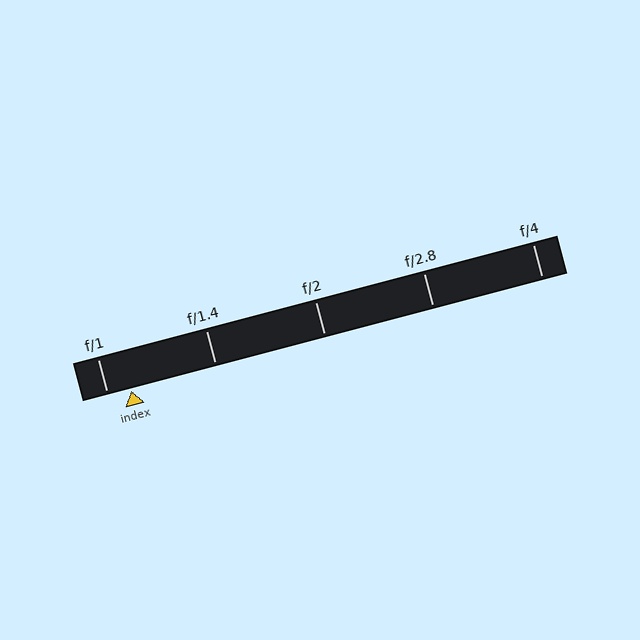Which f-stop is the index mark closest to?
The index mark is closest to f/1.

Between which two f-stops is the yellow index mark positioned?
The index mark is between f/1 and f/1.4.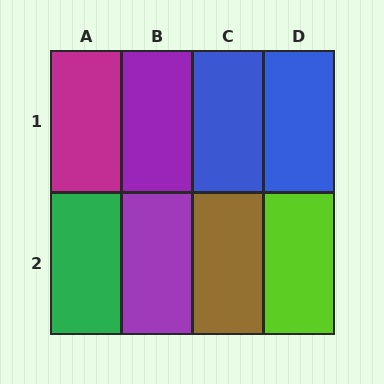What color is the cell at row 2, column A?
Green.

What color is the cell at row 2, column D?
Lime.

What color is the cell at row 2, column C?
Brown.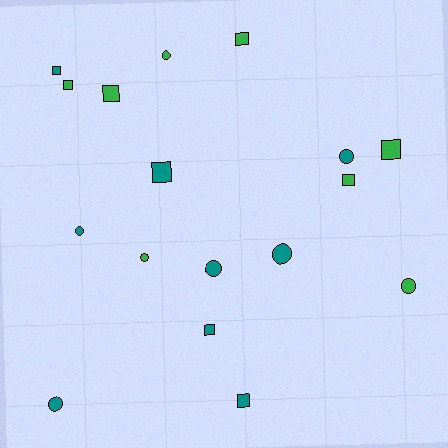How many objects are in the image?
There are 17 objects.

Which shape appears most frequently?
Square, with 9 objects.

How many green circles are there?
There are 3 green circles.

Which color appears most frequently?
Teal, with 9 objects.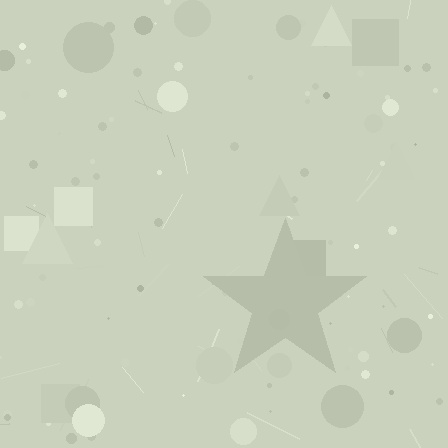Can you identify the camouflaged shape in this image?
The camouflaged shape is a star.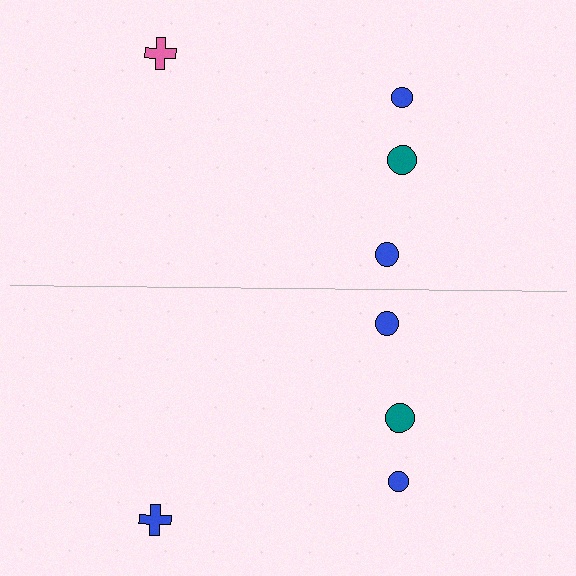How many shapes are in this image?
There are 8 shapes in this image.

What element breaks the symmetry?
The blue cross on the bottom side breaks the symmetry — its mirror counterpart is pink.